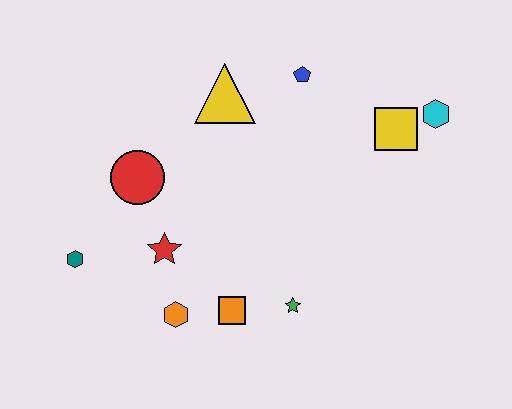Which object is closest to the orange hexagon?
The orange square is closest to the orange hexagon.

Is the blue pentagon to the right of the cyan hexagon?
No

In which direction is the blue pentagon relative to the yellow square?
The blue pentagon is to the left of the yellow square.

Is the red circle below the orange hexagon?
No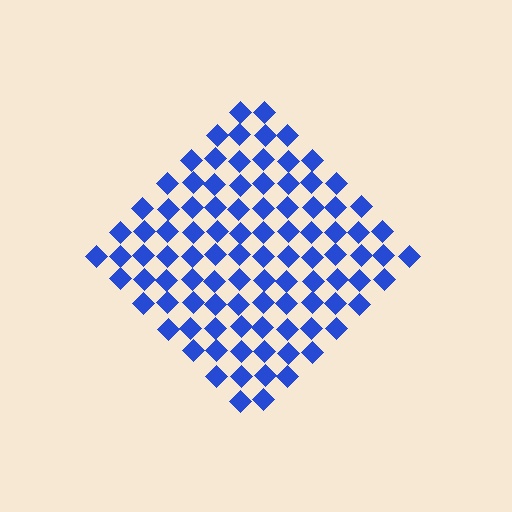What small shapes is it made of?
It is made of small diamonds.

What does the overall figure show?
The overall figure shows a diamond.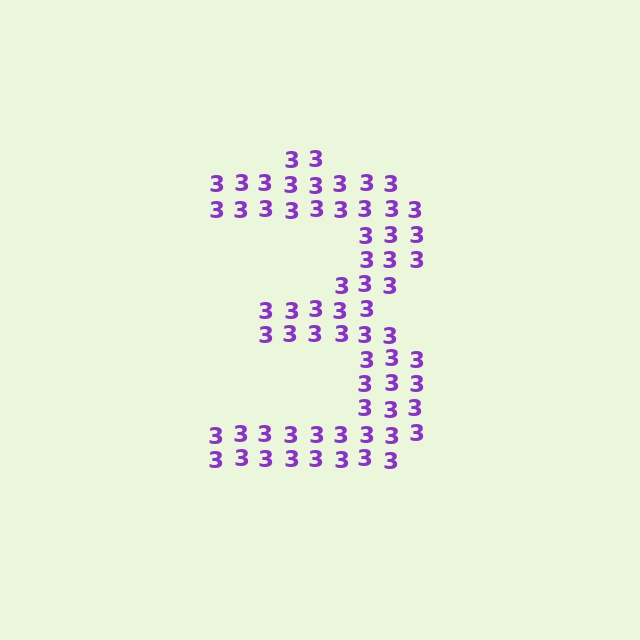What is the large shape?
The large shape is the digit 3.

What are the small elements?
The small elements are digit 3's.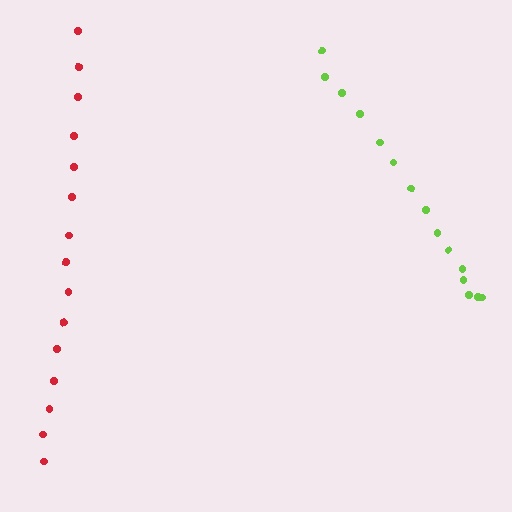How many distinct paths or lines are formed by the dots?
There are 2 distinct paths.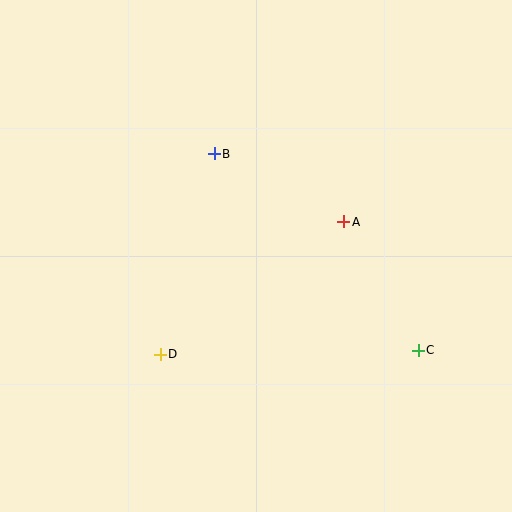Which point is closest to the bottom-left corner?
Point D is closest to the bottom-left corner.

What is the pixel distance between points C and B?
The distance between C and B is 283 pixels.